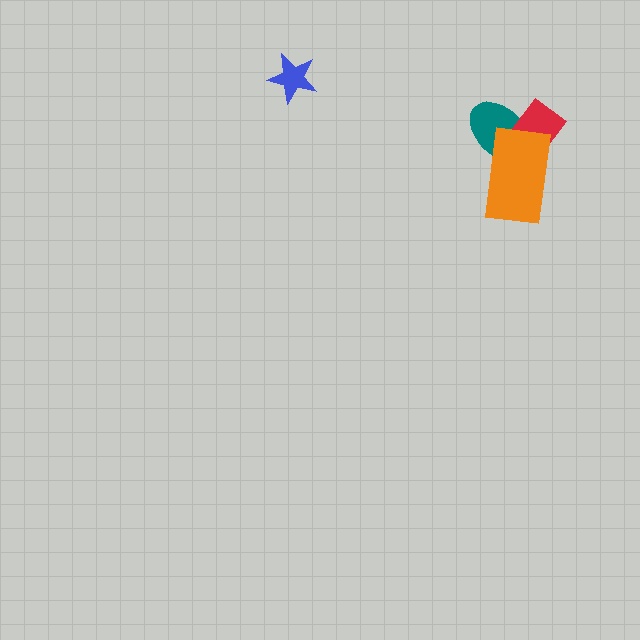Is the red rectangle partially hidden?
Yes, it is partially covered by another shape.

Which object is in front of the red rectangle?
The orange rectangle is in front of the red rectangle.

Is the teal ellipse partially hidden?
Yes, it is partially covered by another shape.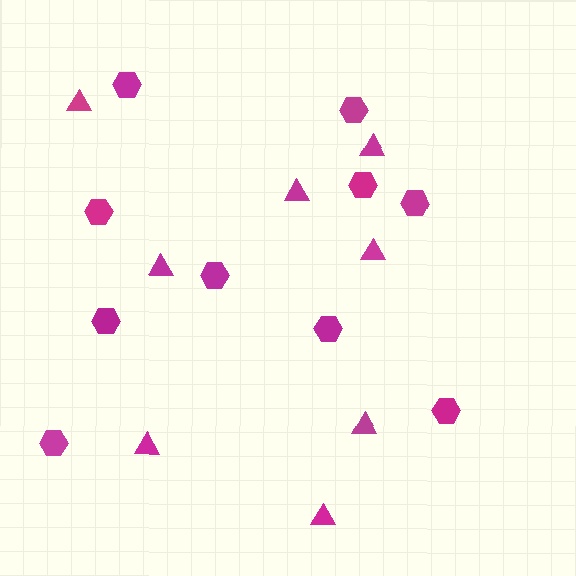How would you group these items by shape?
There are 2 groups: one group of hexagons (10) and one group of triangles (8).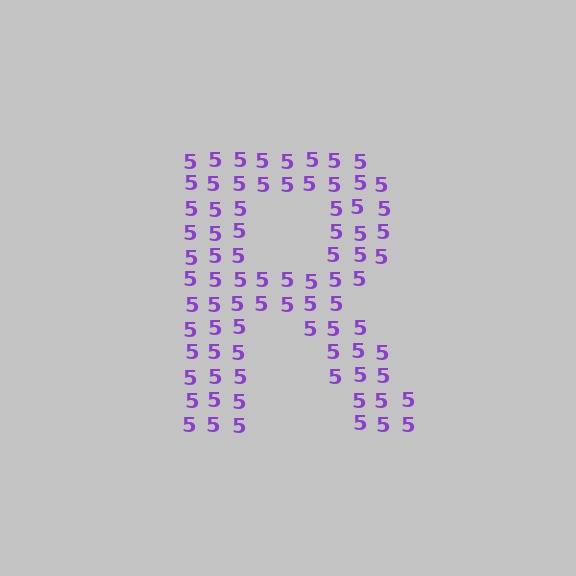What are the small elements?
The small elements are digit 5's.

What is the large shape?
The large shape is the letter R.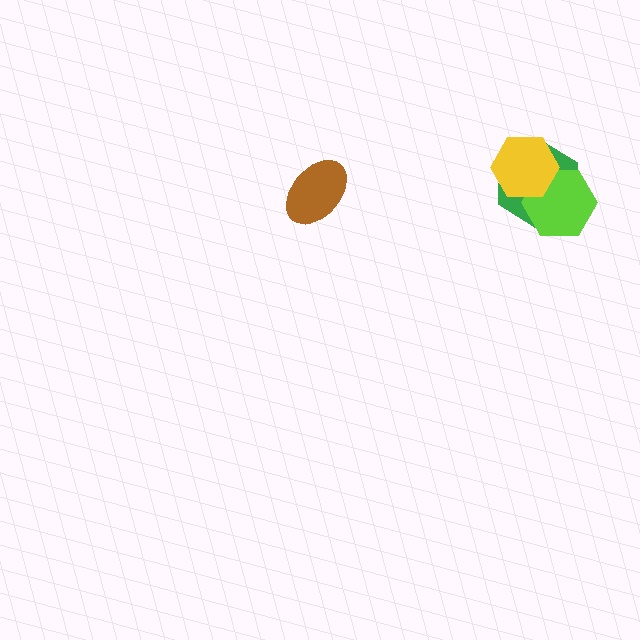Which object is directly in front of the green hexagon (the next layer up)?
The lime hexagon is directly in front of the green hexagon.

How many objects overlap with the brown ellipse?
0 objects overlap with the brown ellipse.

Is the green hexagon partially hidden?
Yes, it is partially covered by another shape.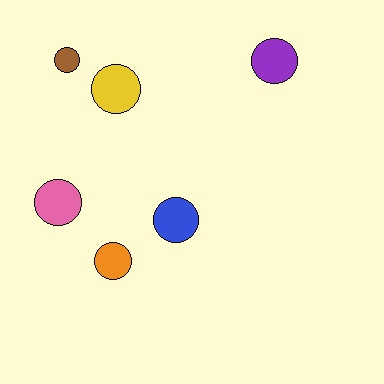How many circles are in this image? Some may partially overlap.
There are 6 circles.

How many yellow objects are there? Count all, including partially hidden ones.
There is 1 yellow object.